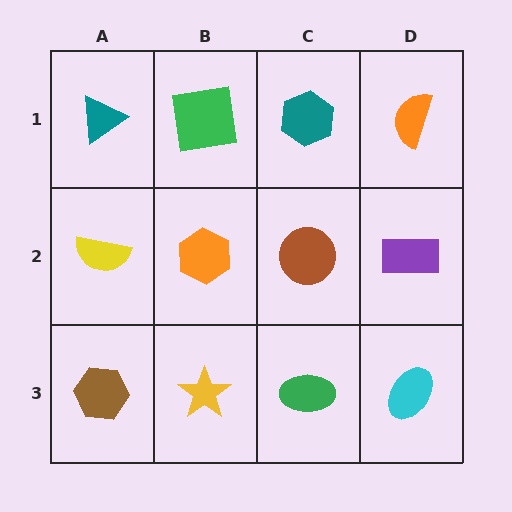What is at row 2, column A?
A yellow semicircle.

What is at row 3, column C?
A green ellipse.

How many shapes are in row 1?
4 shapes.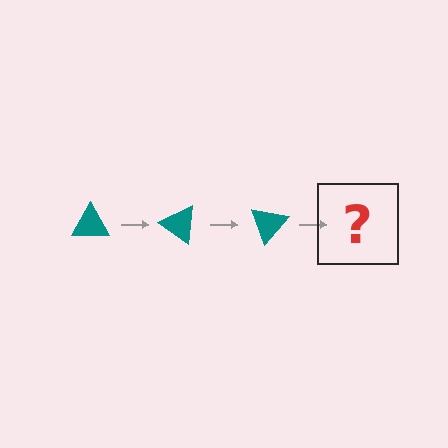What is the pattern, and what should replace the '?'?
The pattern is that the triangle rotates 35 degrees each step. The '?' should be a teal triangle rotated 105 degrees.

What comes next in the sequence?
The next element should be a teal triangle rotated 105 degrees.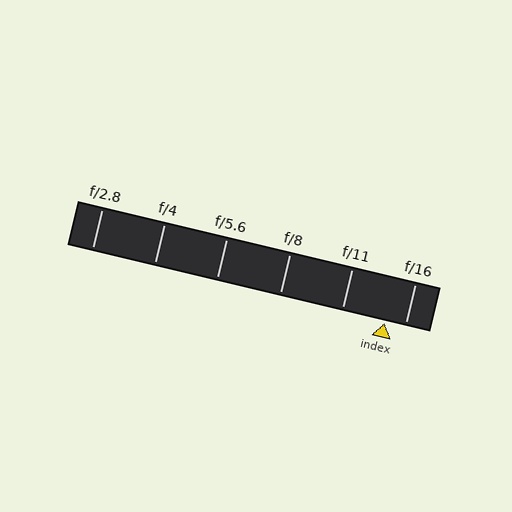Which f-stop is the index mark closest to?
The index mark is closest to f/16.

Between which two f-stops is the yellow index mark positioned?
The index mark is between f/11 and f/16.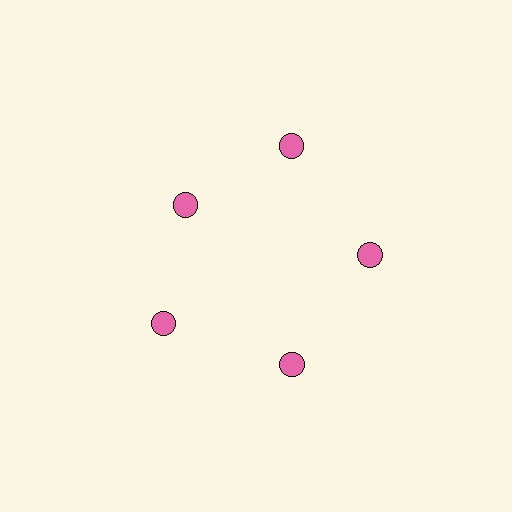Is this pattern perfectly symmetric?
No. The 5 pink circles are arranged in a ring, but one element near the 10 o'clock position is pulled inward toward the center, breaking the 5-fold rotational symmetry.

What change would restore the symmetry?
The symmetry would be restored by moving it outward, back onto the ring so that all 5 circles sit at equal angles and equal distance from the center.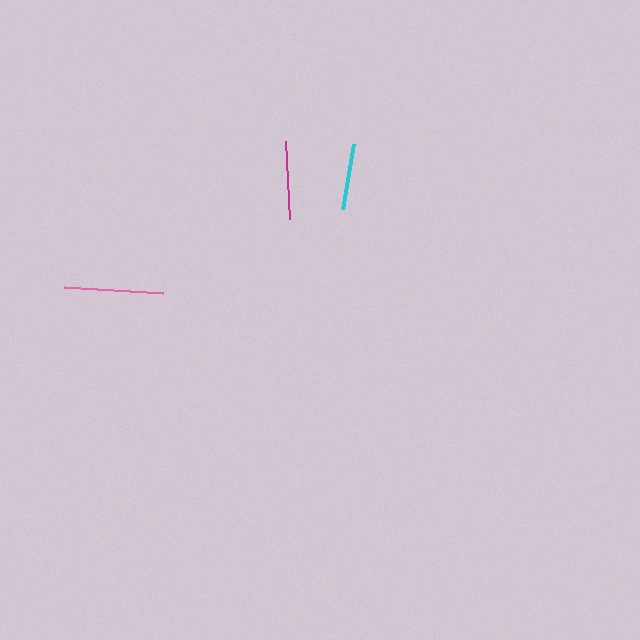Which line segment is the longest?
The pink line is the longest at approximately 100 pixels.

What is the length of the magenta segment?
The magenta segment is approximately 78 pixels long.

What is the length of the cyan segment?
The cyan segment is approximately 66 pixels long.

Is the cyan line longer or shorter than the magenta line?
The magenta line is longer than the cyan line.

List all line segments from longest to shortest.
From longest to shortest: pink, magenta, cyan.